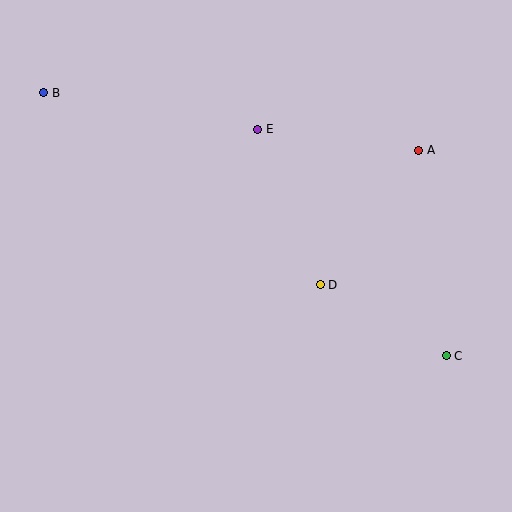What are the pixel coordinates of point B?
Point B is at (44, 93).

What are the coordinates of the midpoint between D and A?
The midpoint between D and A is at (370, 218).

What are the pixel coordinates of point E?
Point E is at (258, 129).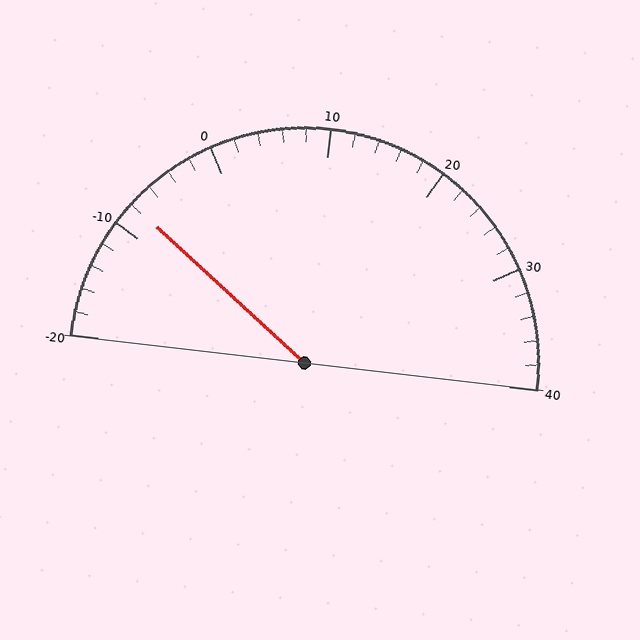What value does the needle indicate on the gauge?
The needle indicates approximately -8.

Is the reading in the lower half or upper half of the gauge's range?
The reading is in the lower half of the range (-20 to 40).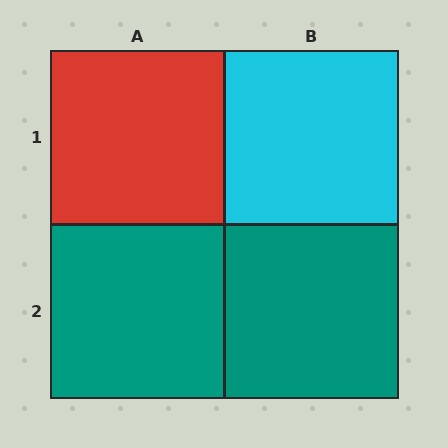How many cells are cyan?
1 cell is cyan.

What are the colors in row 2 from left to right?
Teal, teal.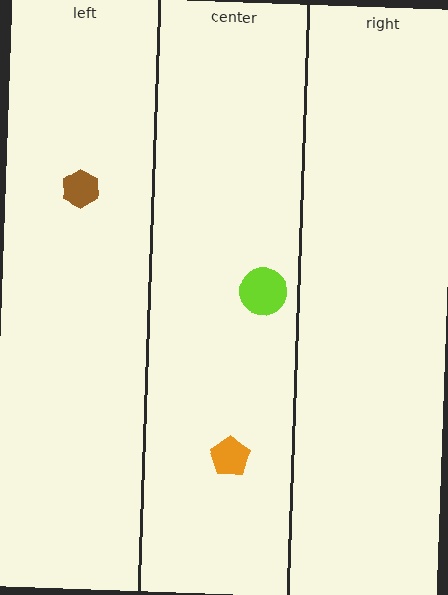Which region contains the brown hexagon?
The left region.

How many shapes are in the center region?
2.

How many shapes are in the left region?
1.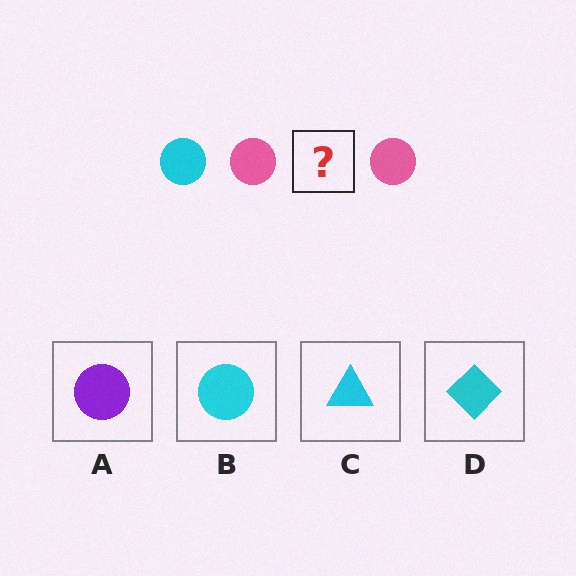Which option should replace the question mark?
Option B.